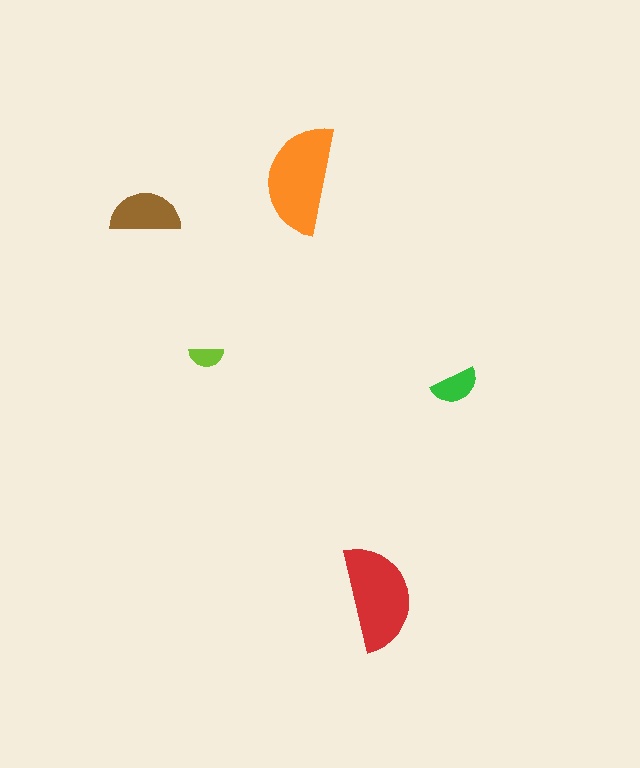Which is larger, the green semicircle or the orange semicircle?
The orange one.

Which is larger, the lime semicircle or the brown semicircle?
The brown one.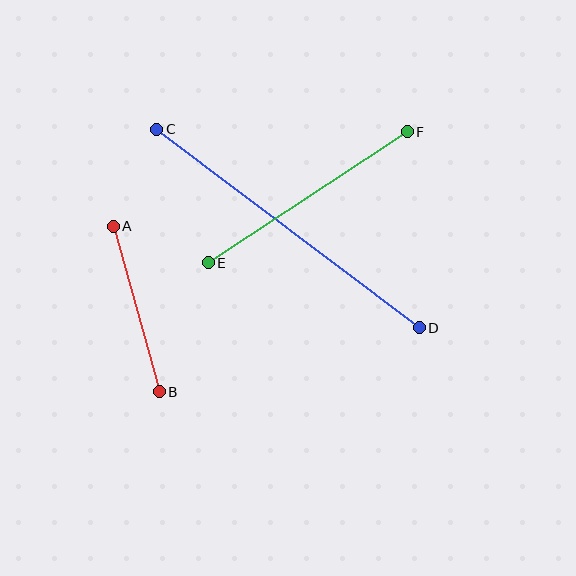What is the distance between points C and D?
The distance is approximately 329 pixels.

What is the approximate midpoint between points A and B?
The midpoint is at approximately (136, 309) pixels.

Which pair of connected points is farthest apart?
Points C and D are farthest apart.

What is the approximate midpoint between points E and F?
The midpoint is at approximately (308, 197) pixels.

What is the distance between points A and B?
The distance is approximately 172 pixels.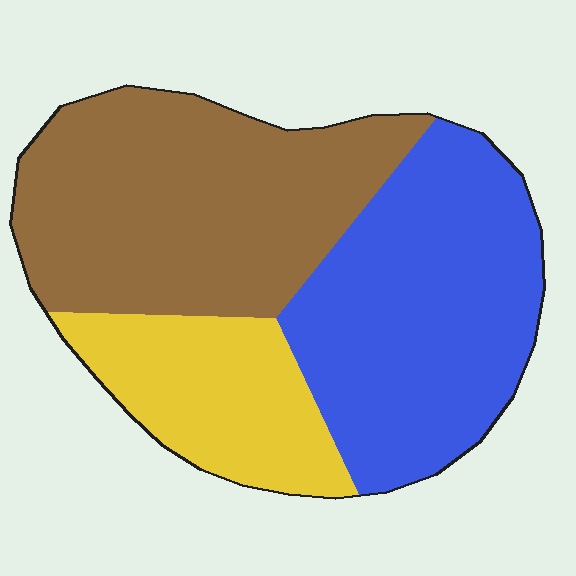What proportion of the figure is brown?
Brown takes up between a quarter and a half of the figure.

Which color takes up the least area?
Yellow, at roughly 20%.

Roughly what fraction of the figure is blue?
Blue takes up between a third and a half of the figure.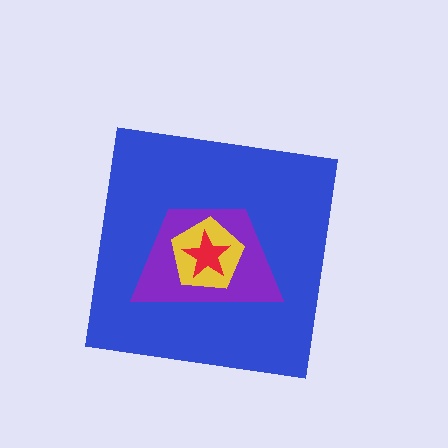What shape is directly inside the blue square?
The purple trapezoid.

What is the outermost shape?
The blue square.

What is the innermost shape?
The red star.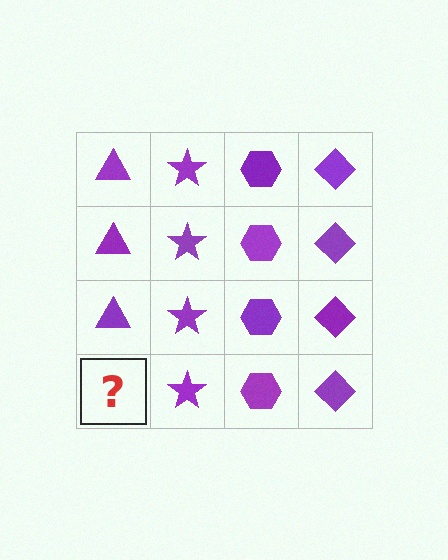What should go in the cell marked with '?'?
The missing cell should contain a purple triangle.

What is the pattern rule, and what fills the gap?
The rule is that each column has a consistent shape. The gap should be filled with a purple triangle.